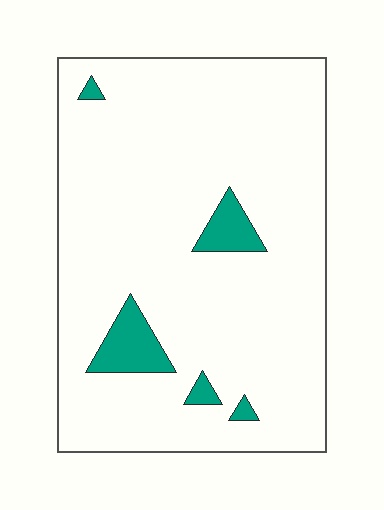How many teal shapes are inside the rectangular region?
5.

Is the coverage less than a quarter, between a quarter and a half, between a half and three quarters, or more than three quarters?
Less than a quarter.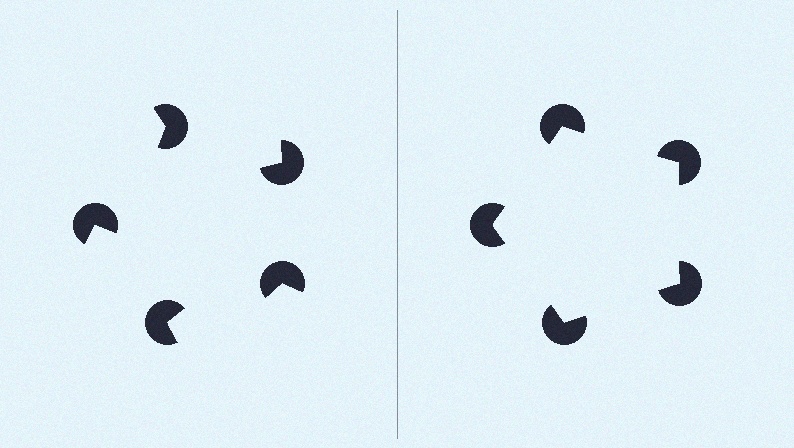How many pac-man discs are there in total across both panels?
10 — 5 on each side.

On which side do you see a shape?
An illusory pentagon appears on the right side. On the left side the wedge cuts are rotated, so no coherent shape forms.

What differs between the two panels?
The pac-man discs are positioned identically on both sides; only the wedge orientations differ. On the right they align to a pentagon; on the left they are misaligned.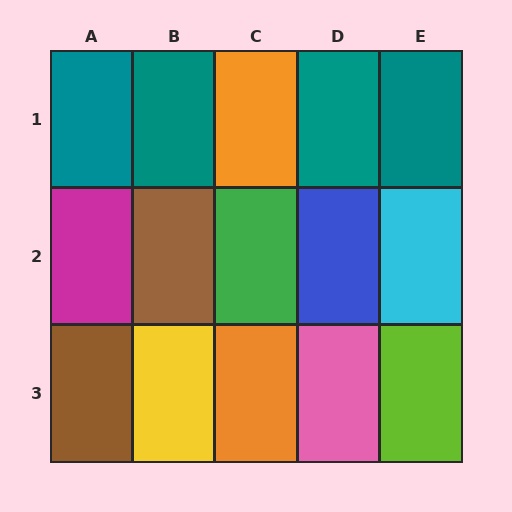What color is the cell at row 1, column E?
Teal.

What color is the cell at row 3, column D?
Pink.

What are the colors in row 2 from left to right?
Magenta, brown, green, blue, cyan.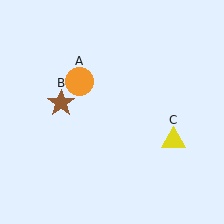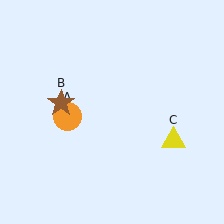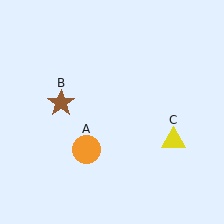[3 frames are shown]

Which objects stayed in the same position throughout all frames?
Brown star (object B) and yellow triangle (object C) remained stationary.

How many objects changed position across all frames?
1 object changed position: orange circle (object A).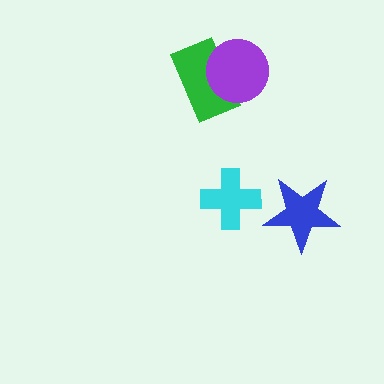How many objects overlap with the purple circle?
1 object overlaps with the purple circle.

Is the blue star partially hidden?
No, no other shape covers it.